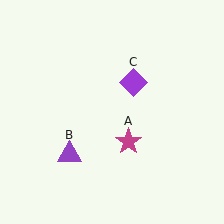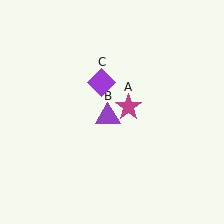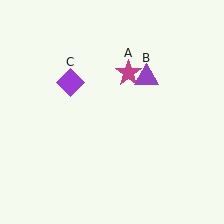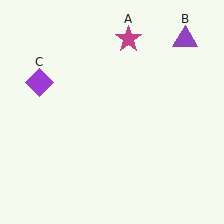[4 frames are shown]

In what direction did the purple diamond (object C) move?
The purple diamond (object C) moved left.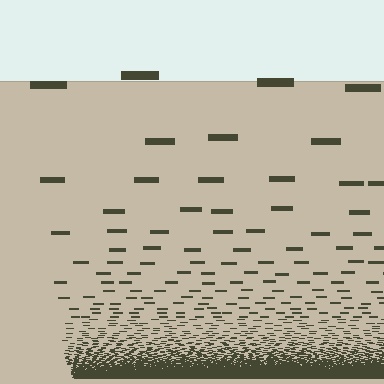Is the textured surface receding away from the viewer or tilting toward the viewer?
The surface appears to tilt toward the viewer. Texture elements get larger and sparser toward the top.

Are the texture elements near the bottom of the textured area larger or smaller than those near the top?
Smaller. The gradient is inverted — elements near the bottom are smaller and denser.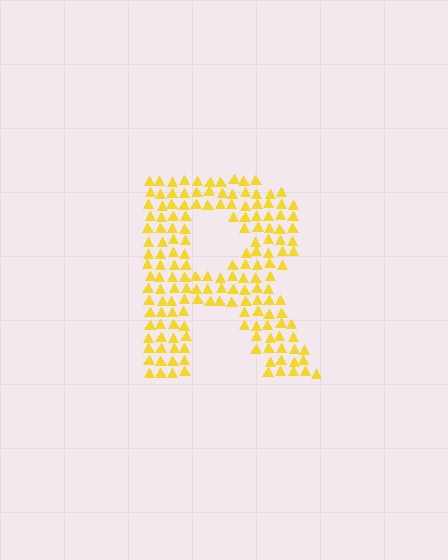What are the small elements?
The small elements are triangles.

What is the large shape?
The large shape is the letter R.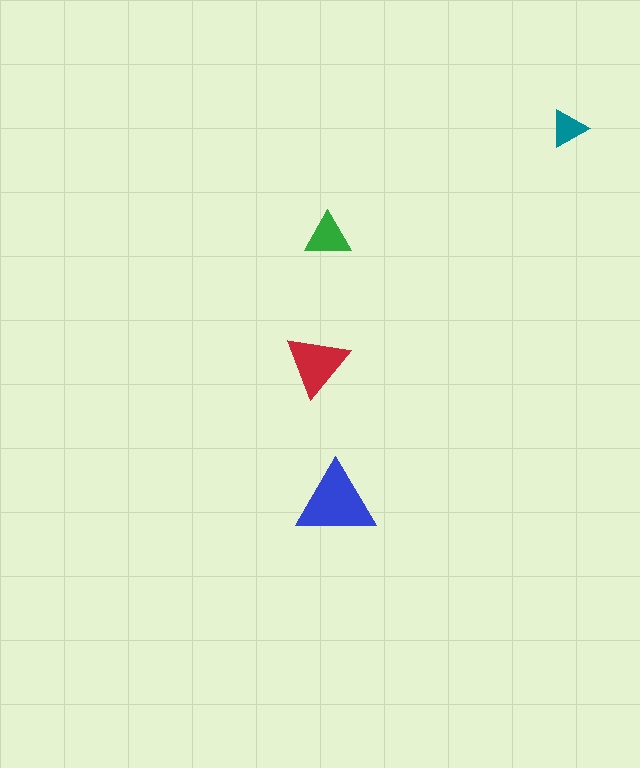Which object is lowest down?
The blue triangle is bottommost.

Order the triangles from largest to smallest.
the blue one, the red one, the green one, the teal one.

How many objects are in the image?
There are 4 objects in the image.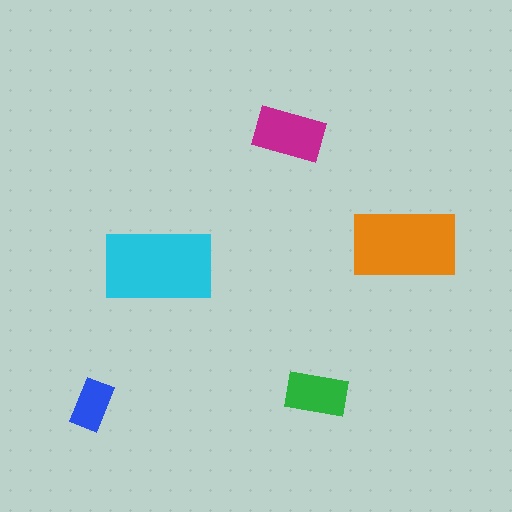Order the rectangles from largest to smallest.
the cyan one, the orange one, the magenta one, the green one, the blue one.